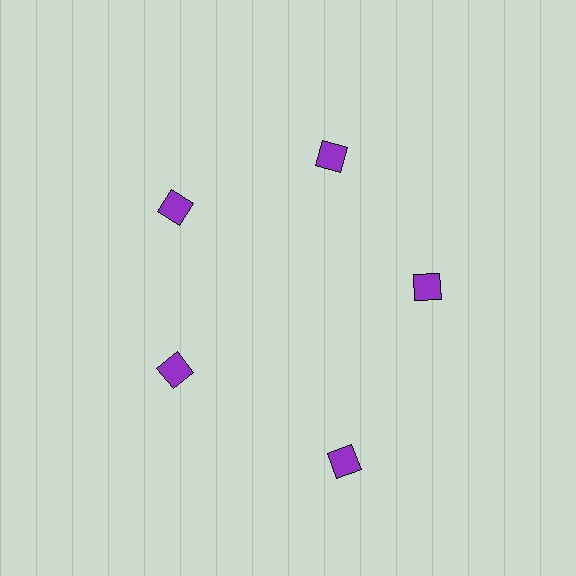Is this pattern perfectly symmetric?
No. The 5 purple diamonds are arranged in a ring, but one element near the 5 o'clock position is pushed outward from the center, breaking the 5-fold rotational symmetry.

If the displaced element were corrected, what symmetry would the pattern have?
It would have 5-fold rotational symmetry — the pattern would map onto itself every 72 degrees.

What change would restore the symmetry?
The symmetry would be restored by moving it inward, back onto the ring so that all 5 diamonds sit at equal angles and equal distance from the center.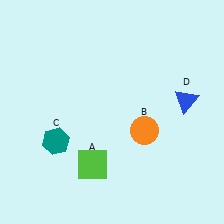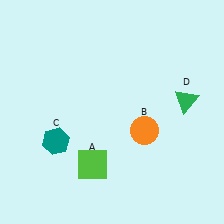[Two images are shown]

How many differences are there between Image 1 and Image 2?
There is 1 difference between the two images.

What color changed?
The triangle (D) changed from blue in Image 1 to green in Image 2.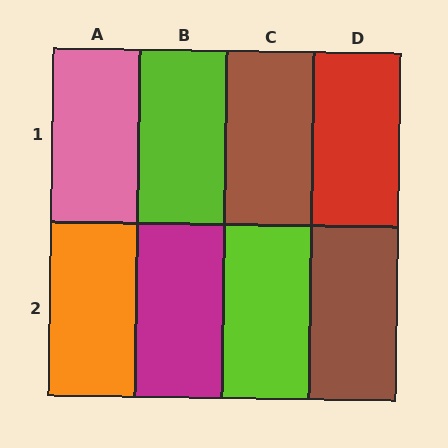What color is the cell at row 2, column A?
Orange.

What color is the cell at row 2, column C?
Lime.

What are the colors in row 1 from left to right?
Pink, lime, brown, red.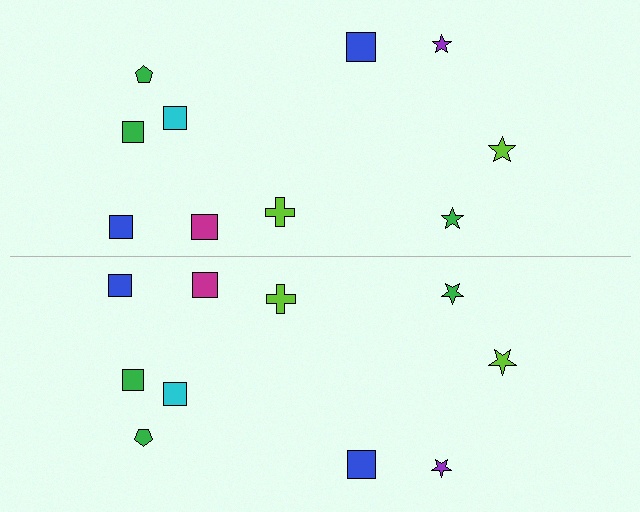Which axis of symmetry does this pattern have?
The pattern has a horizontal axis of symmetry running through the center of the image.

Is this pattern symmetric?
Yes, this pattern has bilateral (reflection) symmetry.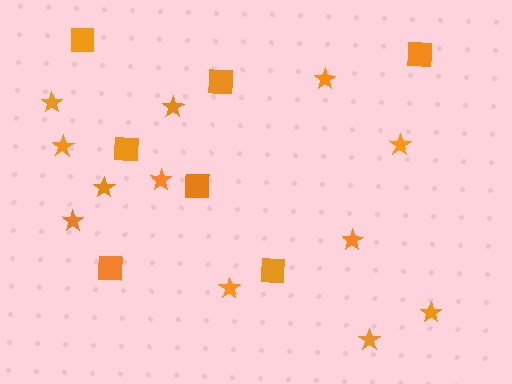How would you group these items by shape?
There are 2 groups: one group of stars (12) and one group of squares (7).